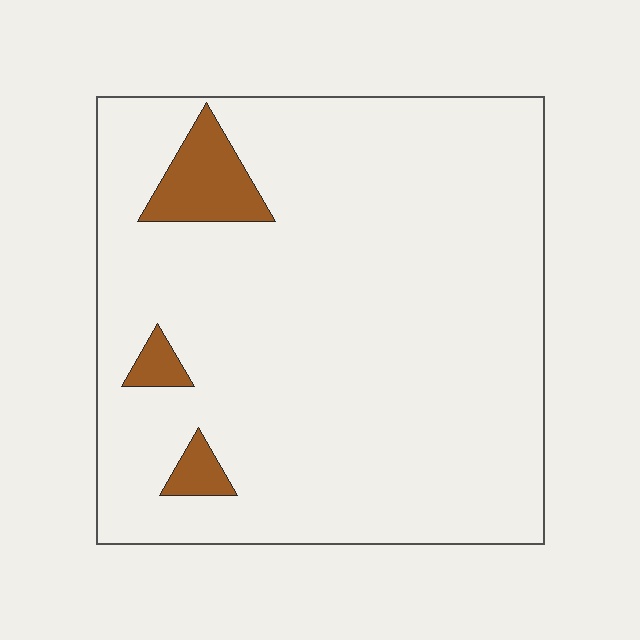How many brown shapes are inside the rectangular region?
3.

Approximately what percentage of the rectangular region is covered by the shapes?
Approximately 5%.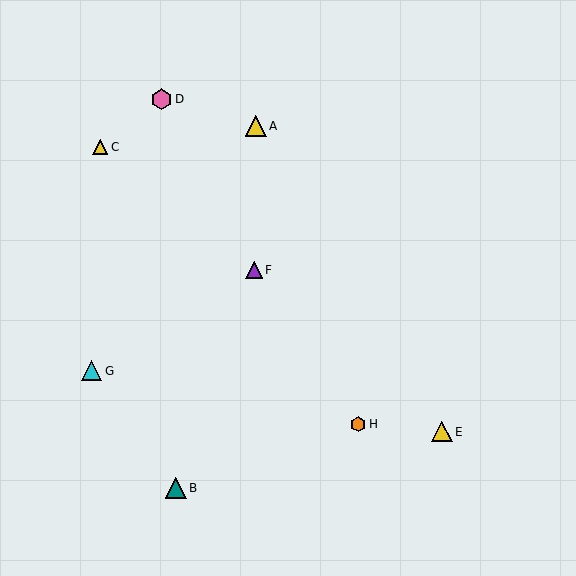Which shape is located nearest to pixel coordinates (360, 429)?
The orange hexagon (labeled H) at (358, 424) is nearest to that location.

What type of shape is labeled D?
Shape D is a pink hexagon.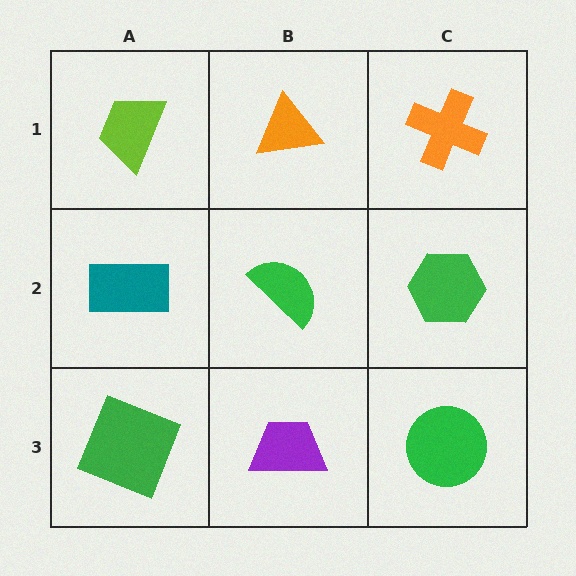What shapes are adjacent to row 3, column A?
A teal rectangle (row 2, column A), a purple trapezoid (row 3, column B).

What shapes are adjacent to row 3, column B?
A green semicircle (row 2, column B), a green square (row 3, column A), a green circle (row 3, column C).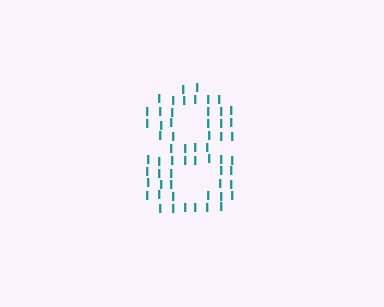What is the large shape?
The large shape is the digit 8.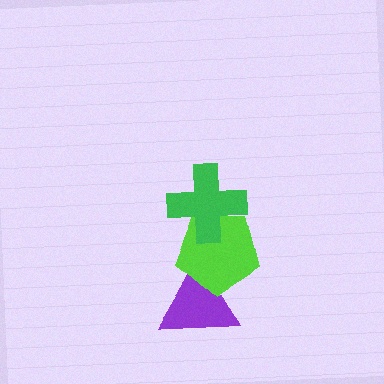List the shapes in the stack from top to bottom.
From top to bottom: the green cross, the lime pentagon, the purple triangle.